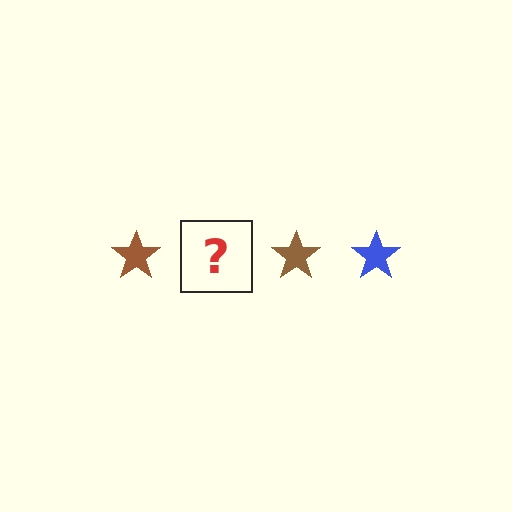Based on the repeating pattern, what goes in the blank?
The blank should be a blue star.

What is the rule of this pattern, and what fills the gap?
The rule is that the pattern cycles through brown, blue stars. The gap should be filled with a blue star.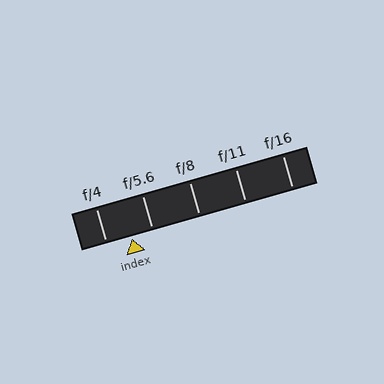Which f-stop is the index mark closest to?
The index mark is closest to f/5.6.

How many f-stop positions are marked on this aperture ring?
There are 5 f-stop positions marked.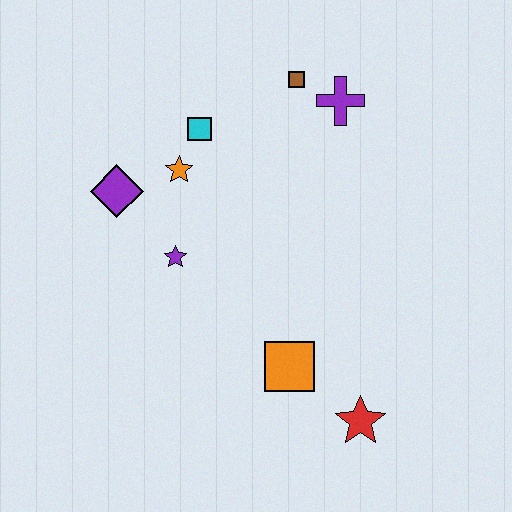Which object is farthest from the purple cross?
The red star is farthest from the purple cross.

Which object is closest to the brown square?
The purple cross is closest to the brown square.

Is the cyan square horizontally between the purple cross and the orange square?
No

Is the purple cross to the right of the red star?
No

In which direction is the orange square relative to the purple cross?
The orange square is below the purple cross.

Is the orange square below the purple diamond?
Yes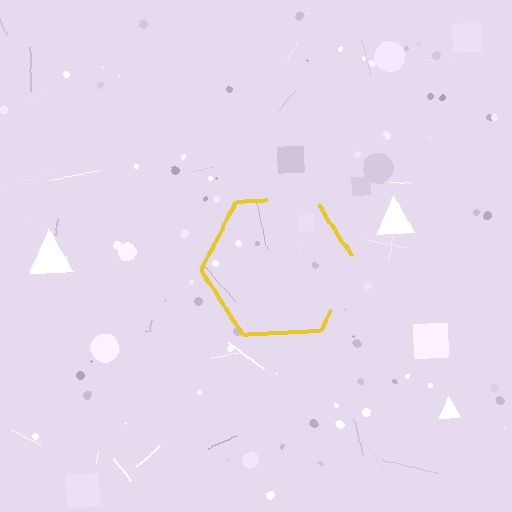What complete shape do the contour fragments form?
The contour fragments form a hexagon.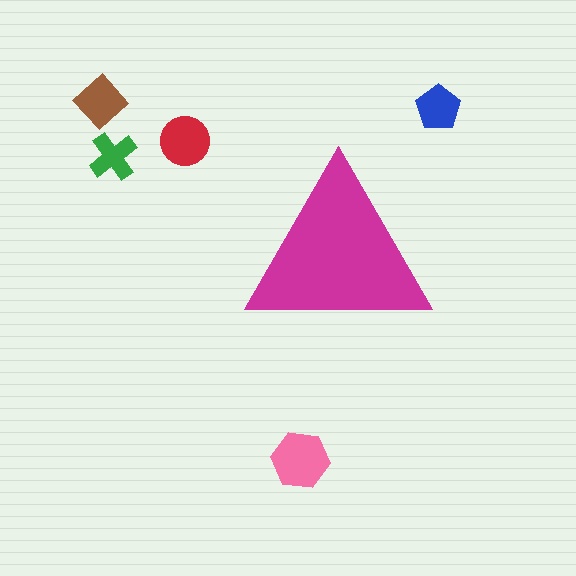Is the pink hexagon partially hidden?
No, the pink hexagon is fully visible.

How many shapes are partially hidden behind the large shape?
0 shapes are partially hidden.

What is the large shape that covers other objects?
A magenta triangle.